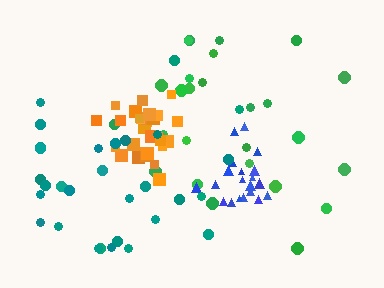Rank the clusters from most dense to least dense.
orange, blue, teal, green.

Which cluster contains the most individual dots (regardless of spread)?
Teal (31).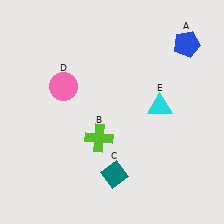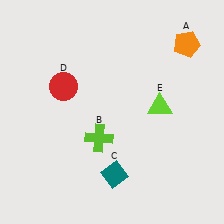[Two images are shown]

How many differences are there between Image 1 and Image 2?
There are 3 differences between the two images.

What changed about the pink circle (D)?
In Image 1, D is pink. In Image 2, it changed to red.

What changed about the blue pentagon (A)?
In Image 1, A is blue. In Image 2, it changed to orange.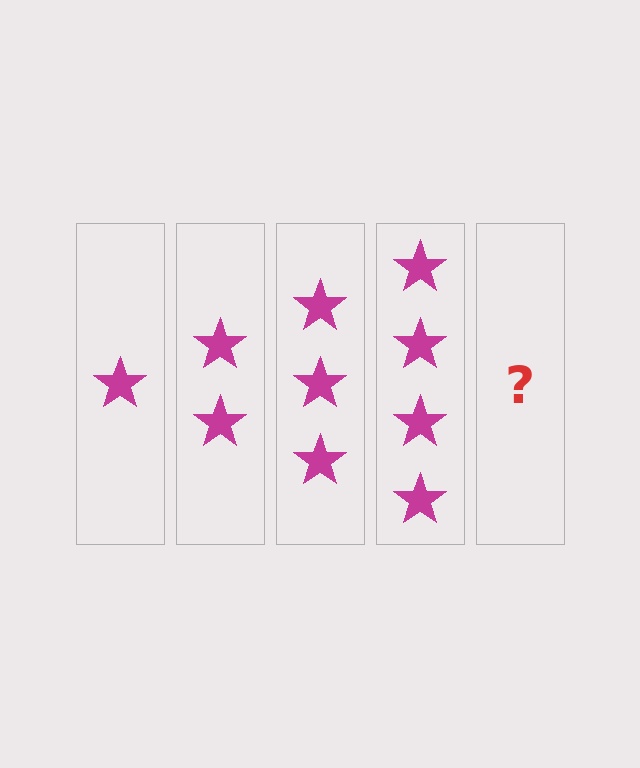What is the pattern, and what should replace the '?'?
The pattern is that each step adds one more star. The '?' should be 5 stars.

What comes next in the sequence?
The next element should be 5 stars.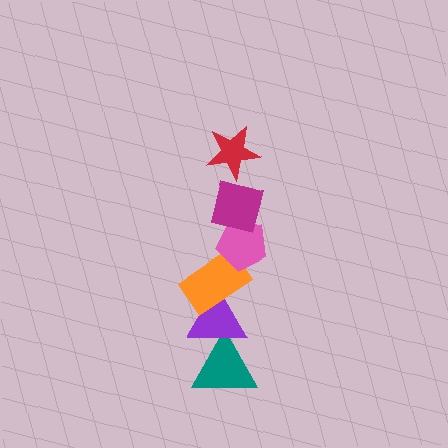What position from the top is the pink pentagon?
The pink pentagon is 3rd from the top.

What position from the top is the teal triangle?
The teal triangle is 6th from the top.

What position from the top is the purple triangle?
The purple triangle is 5th from the top.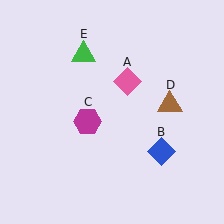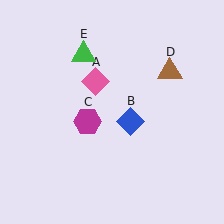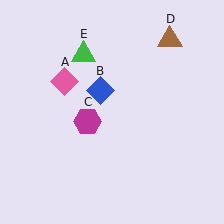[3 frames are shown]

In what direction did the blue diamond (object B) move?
The blue diamond (object B) moved up and to the left.